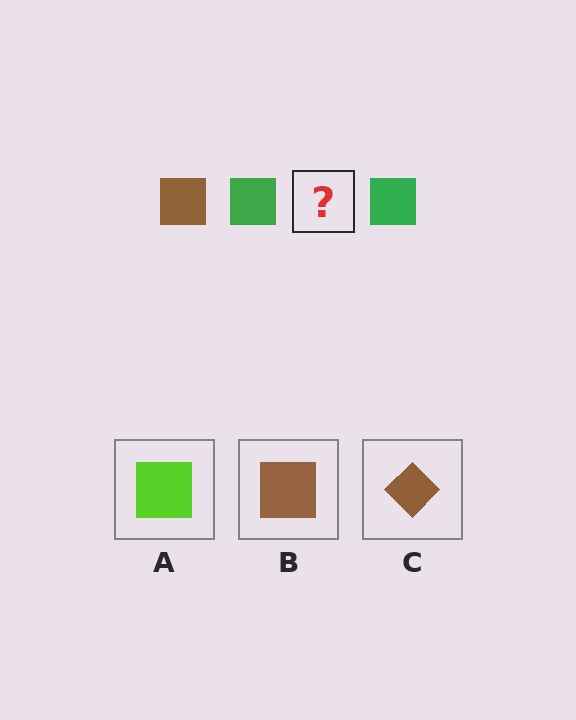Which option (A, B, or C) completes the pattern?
B.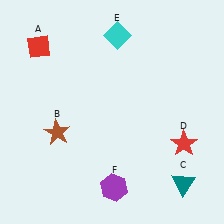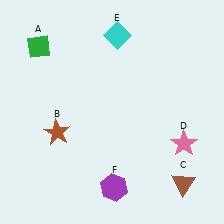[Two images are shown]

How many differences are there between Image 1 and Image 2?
There are 3 differences between the two images.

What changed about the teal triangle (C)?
In Image 1, C is teal. In Image 2, it changed to brown.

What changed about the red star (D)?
In Image 1, D is red. In Image 2, it changed to pink.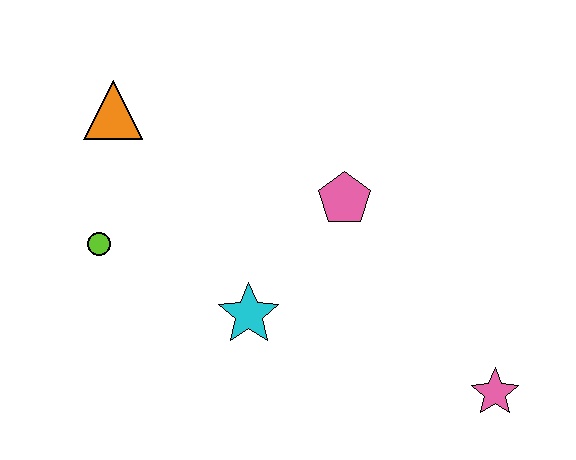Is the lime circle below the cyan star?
No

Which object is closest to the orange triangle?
The lime circle is closest to the orange triangle.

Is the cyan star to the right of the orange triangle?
Yes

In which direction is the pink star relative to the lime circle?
The pink star is to the right of the lime circle.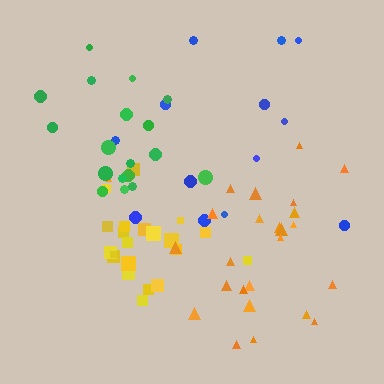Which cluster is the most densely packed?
Yellow.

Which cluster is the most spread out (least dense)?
Blue.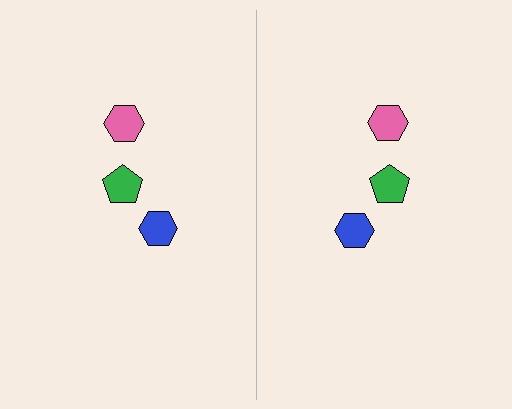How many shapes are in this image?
There are 6 shapes in this image.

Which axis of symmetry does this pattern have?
The pattern has a vertical axis of symmetry running through the center of the image.